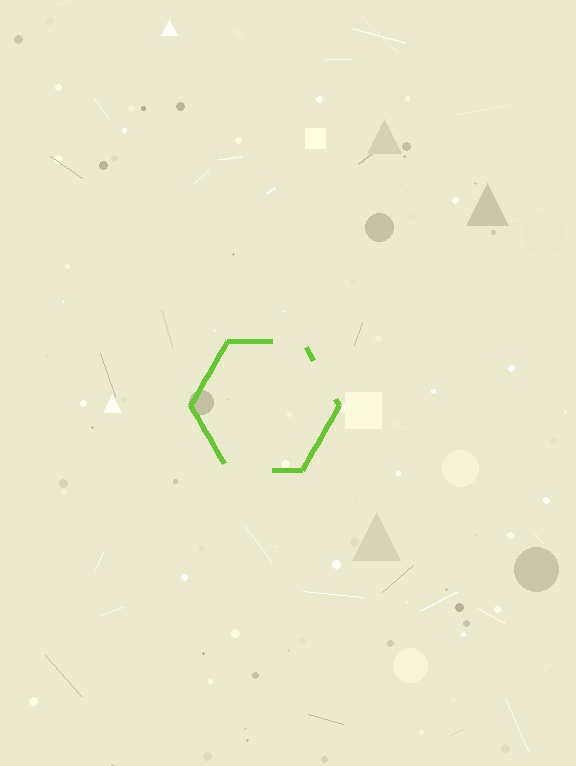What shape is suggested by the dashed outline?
The dashed outline suggests a hexagon.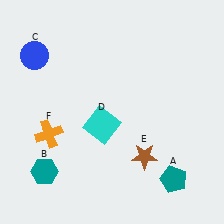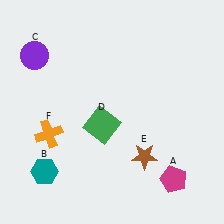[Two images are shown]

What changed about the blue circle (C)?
In Image 1, C is blue. In Image 2, it changed to purple.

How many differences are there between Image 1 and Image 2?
There are 3 differences between the two images.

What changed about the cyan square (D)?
In Image 1, D is cyan. In Image 2, it changed to green.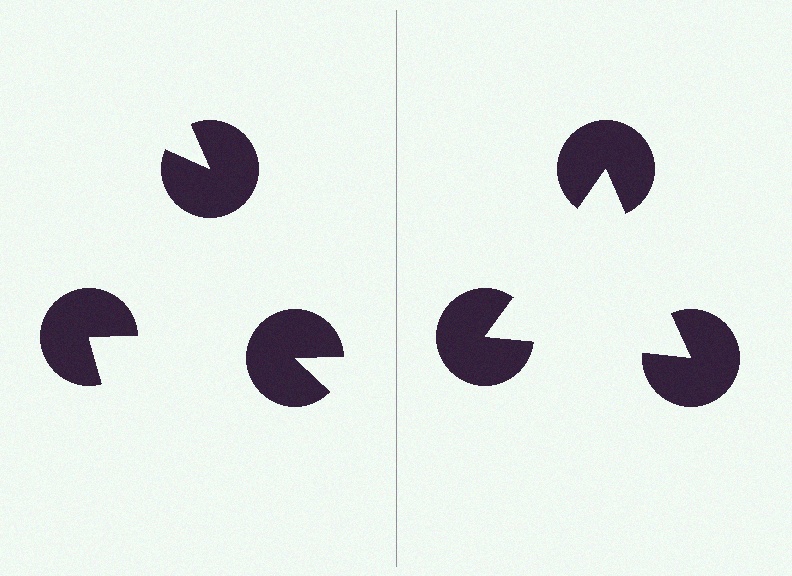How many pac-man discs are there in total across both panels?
6 — 3 on each side.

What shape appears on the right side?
An illusory triangle.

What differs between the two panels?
The pac-man discs are positioned identically on both sides; only the wedge orientations differ. On the right they align to a triangle; on the left they are misaligned.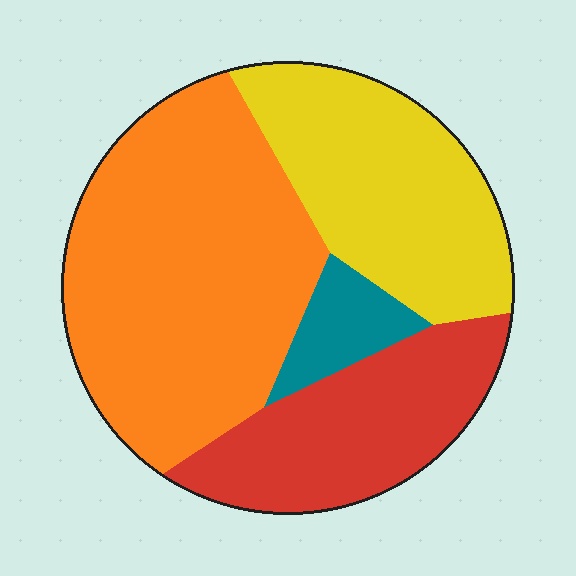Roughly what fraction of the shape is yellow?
Yellow covers 27% of the shape.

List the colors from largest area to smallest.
From largest to smallest: orange, yellow, red, teal.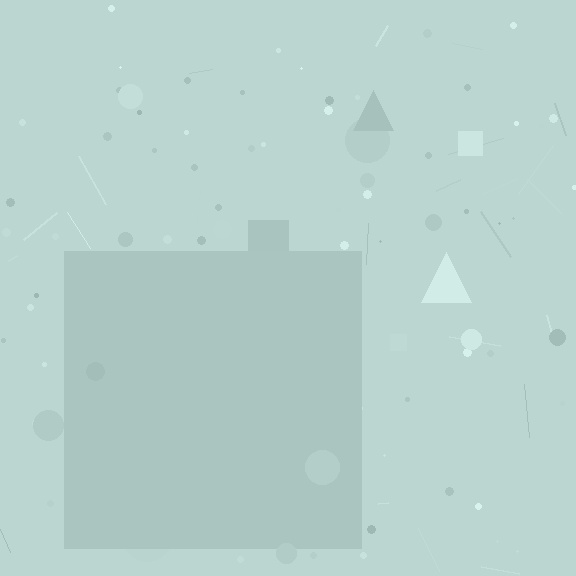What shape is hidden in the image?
A square is hidden in the image.